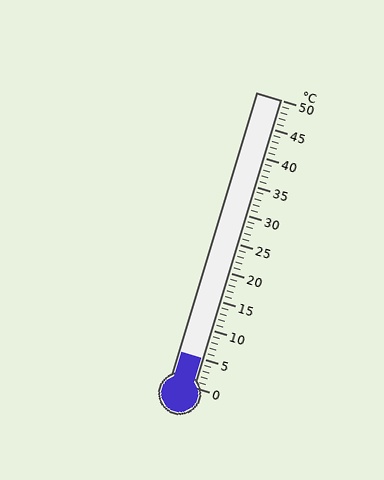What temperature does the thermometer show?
The thermometer shows approximately 5°C.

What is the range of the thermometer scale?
The thermometer scale ranges from 0°C to 50°C.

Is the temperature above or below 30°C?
The temperature is below 30°C.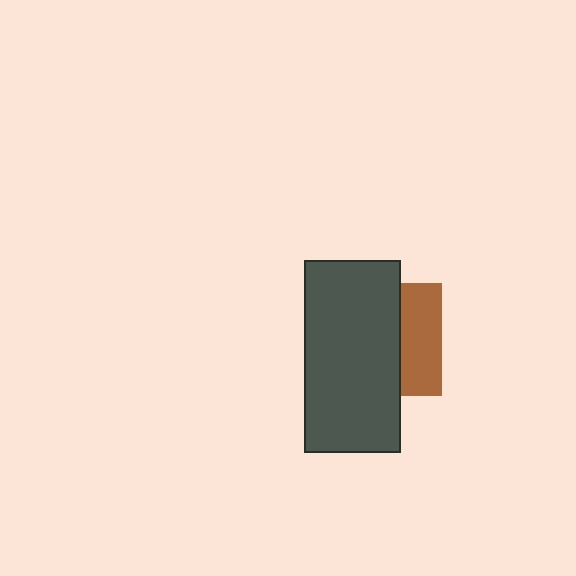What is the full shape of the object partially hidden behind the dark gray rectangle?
The partially hidden object is a brown square.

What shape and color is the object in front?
The object in front is a dark gray rectangle.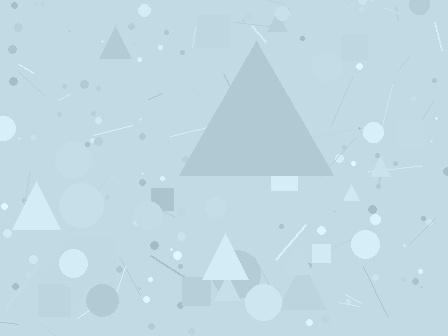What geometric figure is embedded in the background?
A triangle is embedded in the background.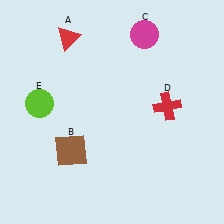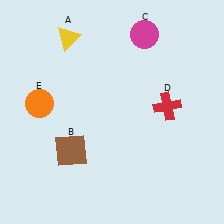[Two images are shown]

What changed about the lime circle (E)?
In Image 1, E is lime. In Image 2, it changed to orange.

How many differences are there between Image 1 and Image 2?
There are 2 differences between the two images.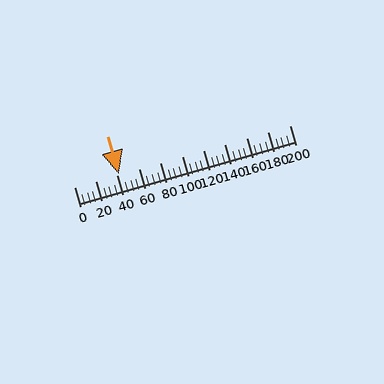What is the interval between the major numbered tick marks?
The major tick marks are spaced 20 units apart.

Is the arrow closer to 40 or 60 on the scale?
The arrow is closer to 40.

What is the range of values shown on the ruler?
The ruler shows values from 0 to 200.